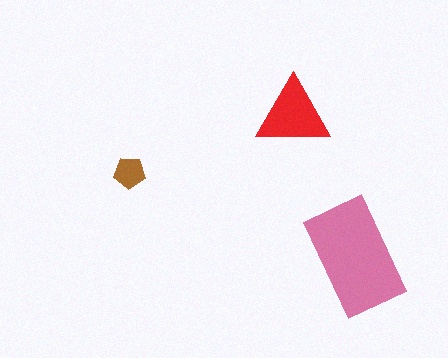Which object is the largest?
The pink rectangle.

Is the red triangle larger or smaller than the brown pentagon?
Larger.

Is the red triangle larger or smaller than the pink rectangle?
Smaller.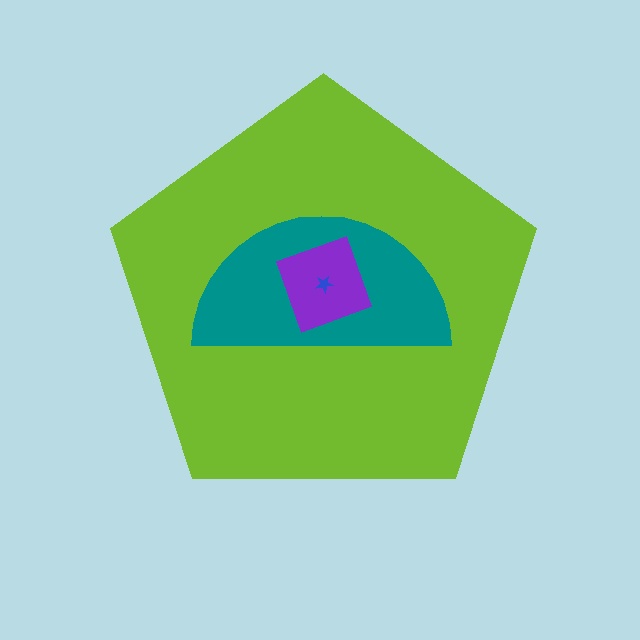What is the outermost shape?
The lime pentagon.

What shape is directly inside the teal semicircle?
The purple square.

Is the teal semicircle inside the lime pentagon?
Yes.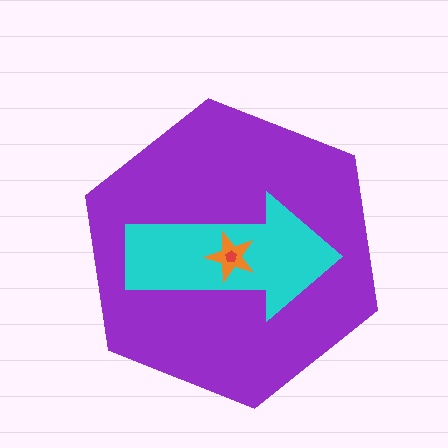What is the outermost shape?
The purple hexagon.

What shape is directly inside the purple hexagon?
The cyan arrow.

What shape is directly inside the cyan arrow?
The orange star.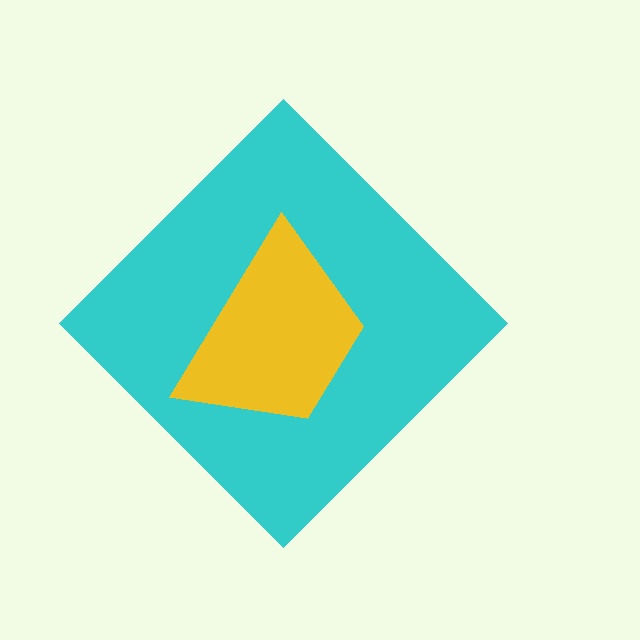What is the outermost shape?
The cyan diamond.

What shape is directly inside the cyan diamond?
The yellow trapezoid.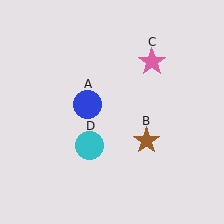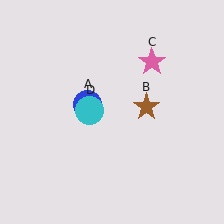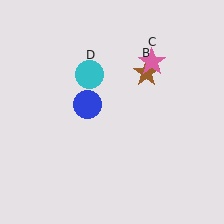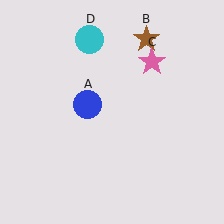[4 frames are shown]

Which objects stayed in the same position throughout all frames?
Blue circle (object A) and pink star (object C) remained stationary.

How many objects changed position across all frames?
2 objects changed position: brown star (object B), cyan circle (object D).